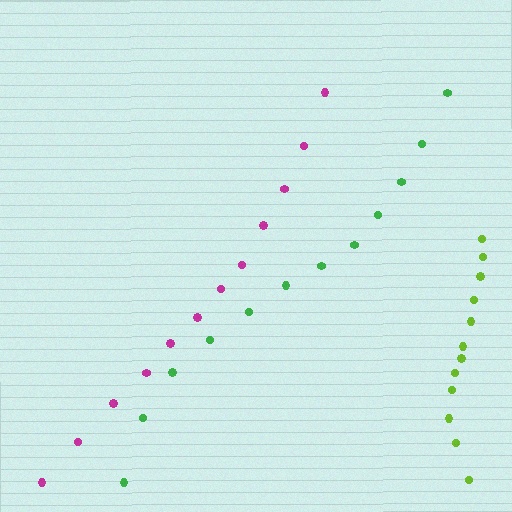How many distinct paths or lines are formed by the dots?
There are 3 distinct paths.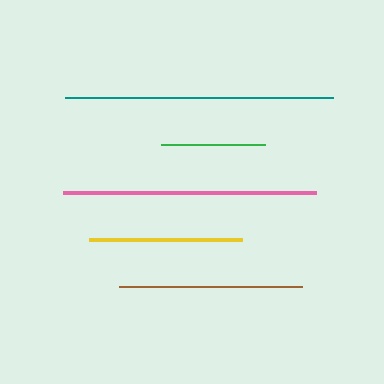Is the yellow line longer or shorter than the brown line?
The brown line is longer than the yellow line.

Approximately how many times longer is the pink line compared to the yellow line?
The pink line is approximately 1.7 times the length of the yellow line.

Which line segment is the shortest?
The green line is the shortest at approximately 105 pixels.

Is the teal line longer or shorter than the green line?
The teal line is longer than the green line.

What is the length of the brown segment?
The brown segment is approximately 184 pixels long.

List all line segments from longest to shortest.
From longest to shortest: teal, pink, brown, yellow, green.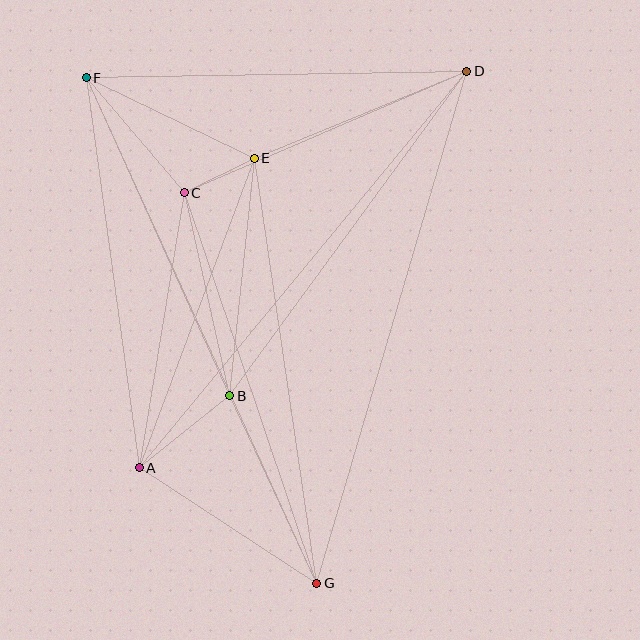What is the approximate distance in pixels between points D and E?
The distance between D and E is approximately 230 pixels.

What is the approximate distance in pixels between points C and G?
The distance between C and G is approximately 413 pixels.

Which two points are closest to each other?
Points C and E are closest to each other.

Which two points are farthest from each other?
Points F and G are farthest from each other.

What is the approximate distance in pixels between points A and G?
The distance between A and G is approximately 212 pixels.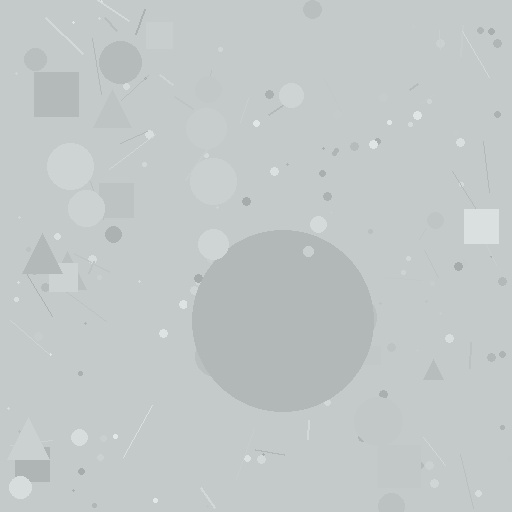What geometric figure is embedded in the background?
A circle is embedded in the background.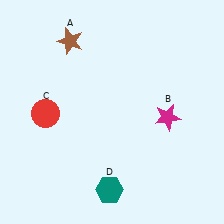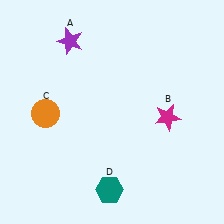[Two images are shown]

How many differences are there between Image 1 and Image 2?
There are 2 differences between the two images.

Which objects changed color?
A changed from brown to purple. C changed from red to orange.